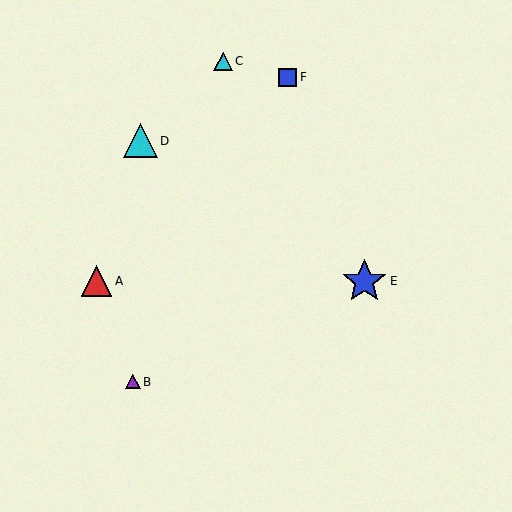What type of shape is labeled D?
Shape D is a cyan triangle.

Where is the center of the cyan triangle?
The center of the cyan triangle is at (140, 141).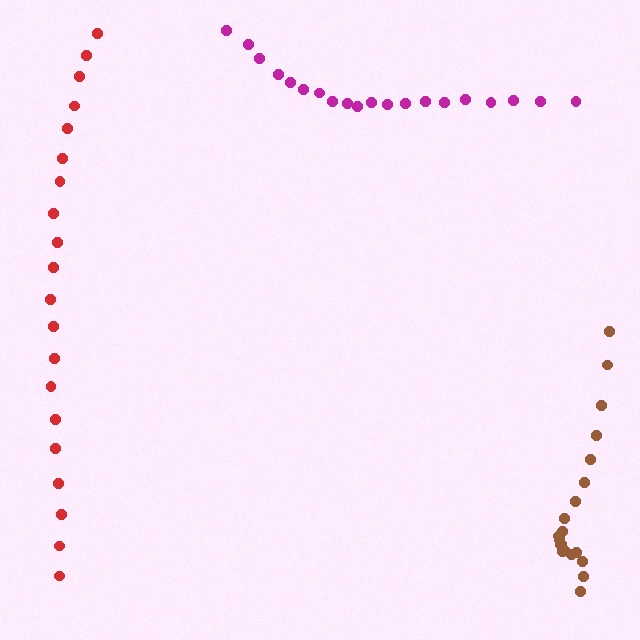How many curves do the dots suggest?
There are 3 distinct paths.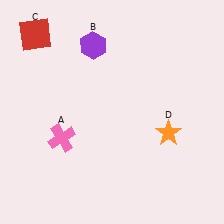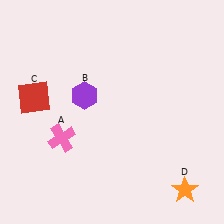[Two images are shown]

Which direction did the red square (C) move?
The red square (C) moved down.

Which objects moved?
The objects that moved are: the purple hexagon (B), the red square (C), the orange star (D).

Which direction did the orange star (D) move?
The orange star (D) moved down.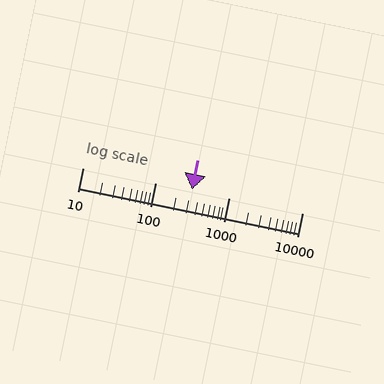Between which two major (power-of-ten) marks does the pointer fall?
The pointer is between 100 and 1000.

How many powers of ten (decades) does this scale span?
The scale spans 3 decades, from 10 to 10000.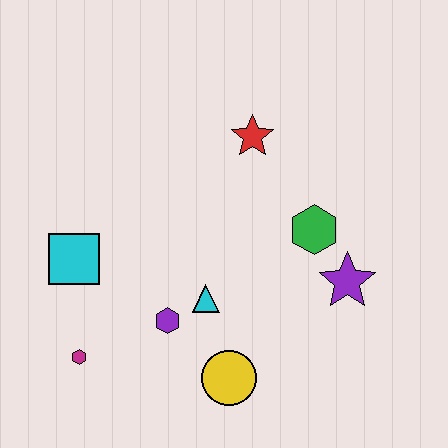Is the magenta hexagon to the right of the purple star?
No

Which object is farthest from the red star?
The magenta hexagon is farthest from the red star.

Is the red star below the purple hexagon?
No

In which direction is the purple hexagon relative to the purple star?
The purple hexagon is to the left of the purple star.